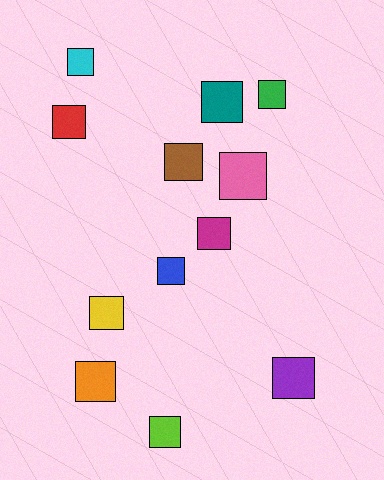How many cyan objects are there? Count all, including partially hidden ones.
There is 1 cyan object.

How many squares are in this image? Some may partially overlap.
There are 12 squares.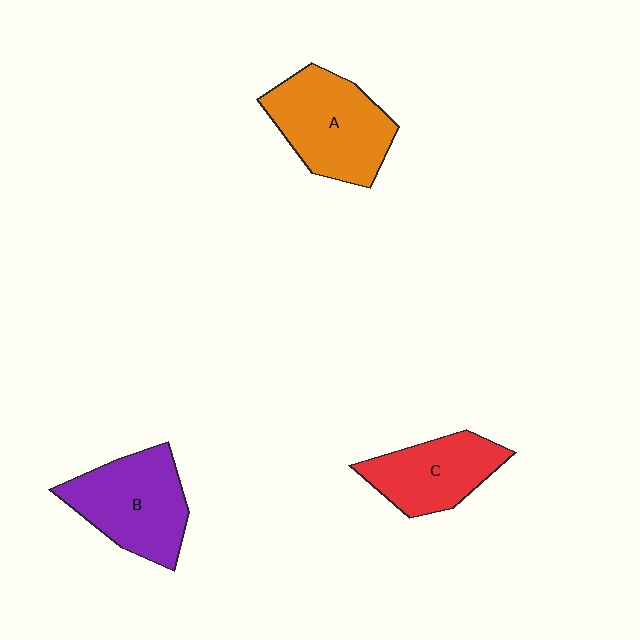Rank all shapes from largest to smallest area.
From largest to smallest: A (orange), B (purple), C (red).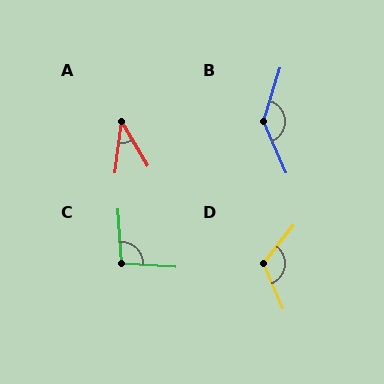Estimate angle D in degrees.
Approximately 119 degrees.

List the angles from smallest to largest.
A (38°), C (97°), D (119°), B (139°).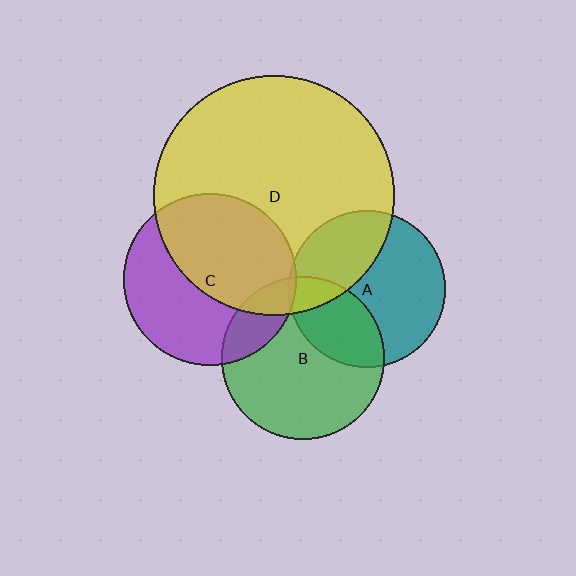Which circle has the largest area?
Circle D (yellow).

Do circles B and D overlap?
Yes.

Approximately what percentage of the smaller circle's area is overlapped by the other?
Approximately 15%.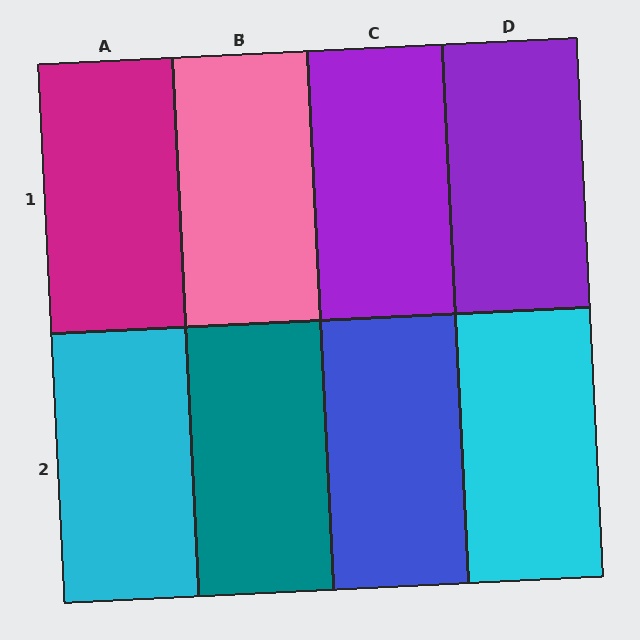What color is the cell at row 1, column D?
Purple.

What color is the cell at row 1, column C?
Purple.